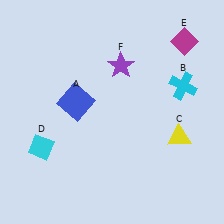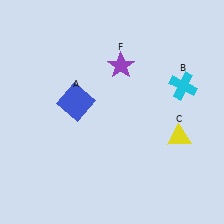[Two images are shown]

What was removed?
The cyan diamond (D), the magenta diamond (E) were removed in Image 2.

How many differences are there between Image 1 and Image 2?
There are 2 differences between the two images.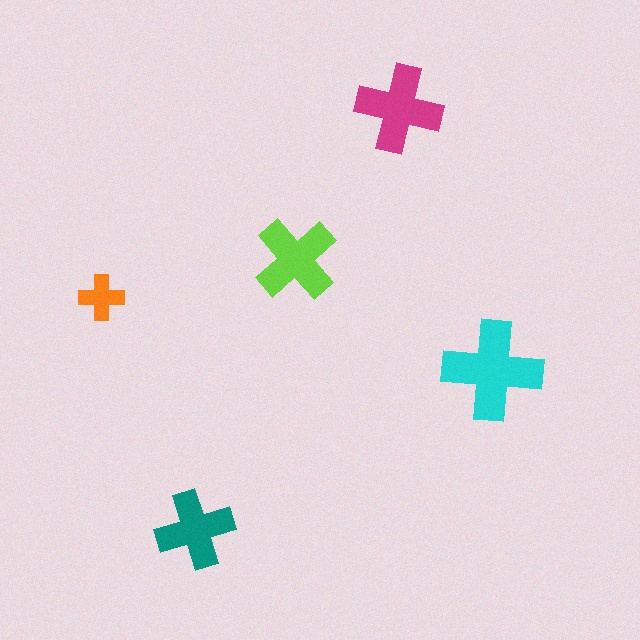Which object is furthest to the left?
The orange cross is leftmost.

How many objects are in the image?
There are 5 objects in the image.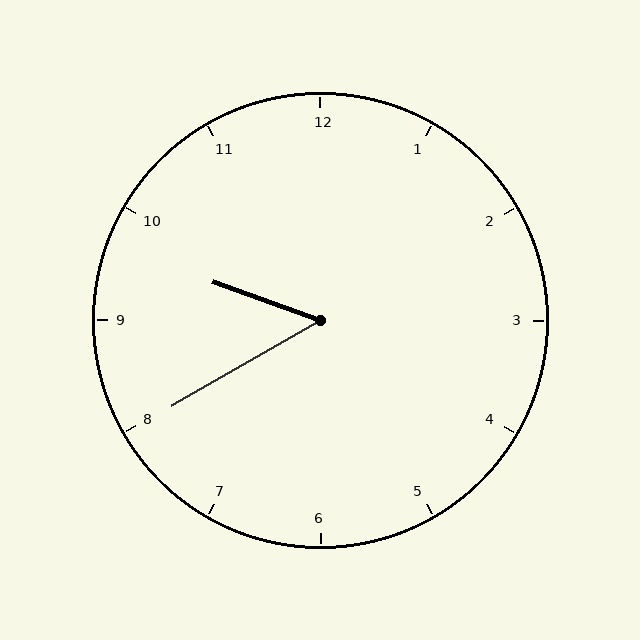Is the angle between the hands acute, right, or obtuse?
It is acute.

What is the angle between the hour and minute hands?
Approximately 50 degrees.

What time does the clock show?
9:40.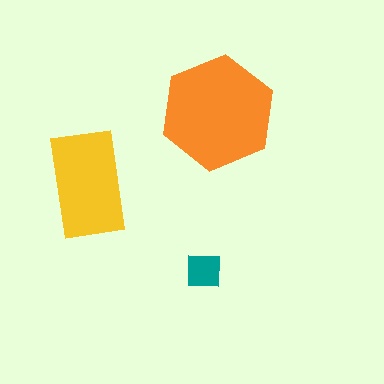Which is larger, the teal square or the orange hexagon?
The orange hexagon.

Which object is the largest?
The orange hexagon.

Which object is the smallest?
The teal square.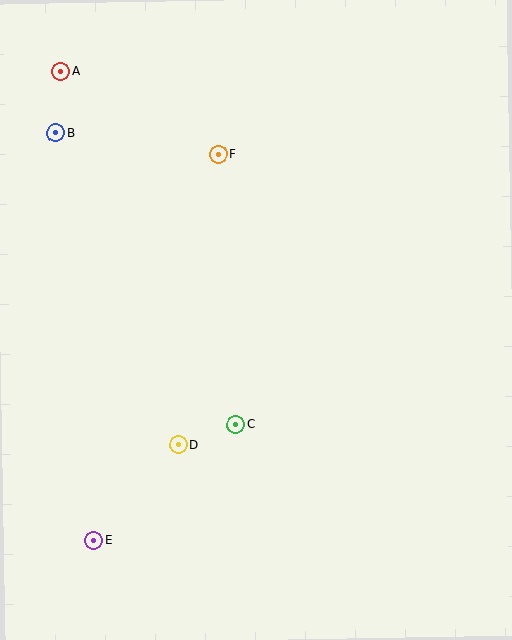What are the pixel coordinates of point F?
Point F is at (219, 155).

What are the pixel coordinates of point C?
Point C is at (236, 425).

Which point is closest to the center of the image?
Point C at (236, 425) is closest to the center.